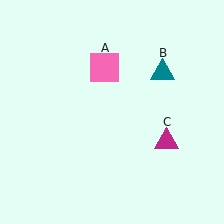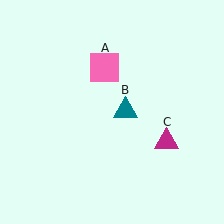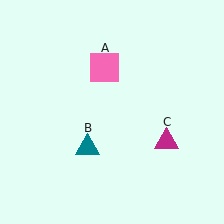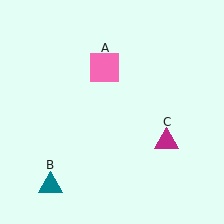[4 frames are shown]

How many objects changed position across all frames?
1 object changed position: teal triangle (object B).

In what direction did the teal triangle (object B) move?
The teal triangle (object B) moved down and to the left.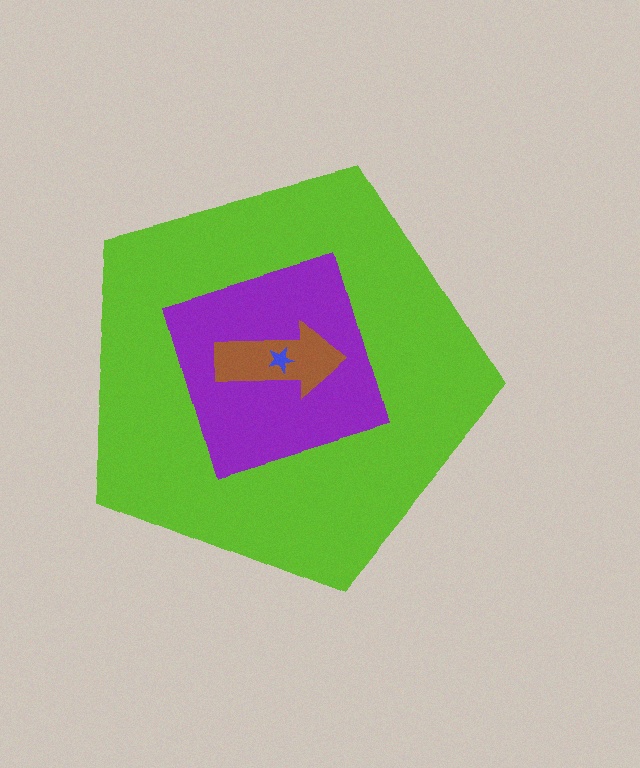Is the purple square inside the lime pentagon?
Yes.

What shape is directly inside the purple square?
The brown arrow.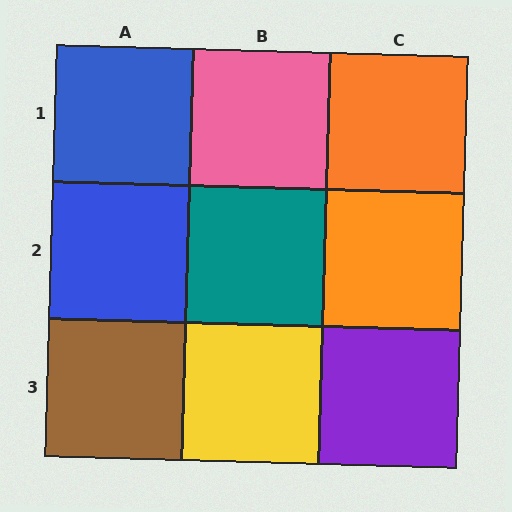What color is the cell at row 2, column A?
Blue.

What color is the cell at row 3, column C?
Purple.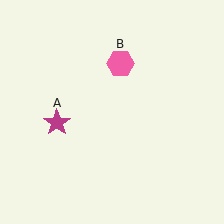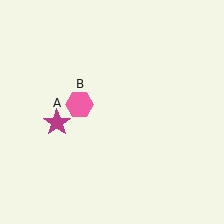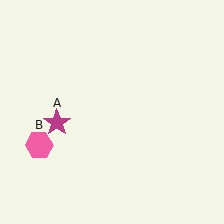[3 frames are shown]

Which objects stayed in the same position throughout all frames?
Magenta star (object A) remained stationary.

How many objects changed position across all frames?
1 object changed position: pink hexagon (object B).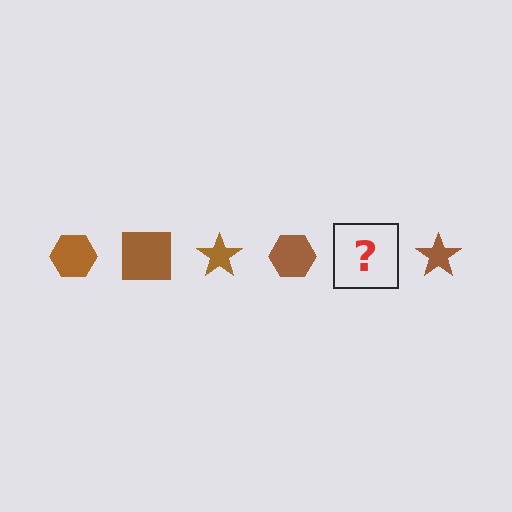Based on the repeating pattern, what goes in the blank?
The blank should be a brown square.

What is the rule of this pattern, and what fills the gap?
The rule is that the pattern cycles through hexagon, square, star shapes in brown. The gap should be filled with a brown square.